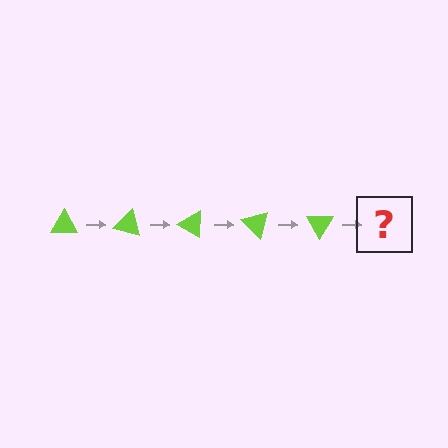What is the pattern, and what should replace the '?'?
The pattern is that the triangle rotates 15 degrees each step. The '?' should be a lime triangle rotated 75 degrees.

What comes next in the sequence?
The next element should be a lime triangle rotated 75 degrees.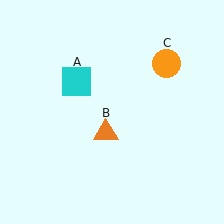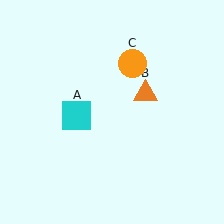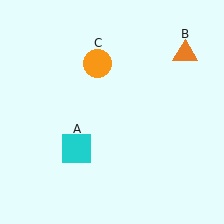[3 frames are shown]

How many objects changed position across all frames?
3 objects changed position: cyan square (object A), orange triangle (object B), orange circle (object C).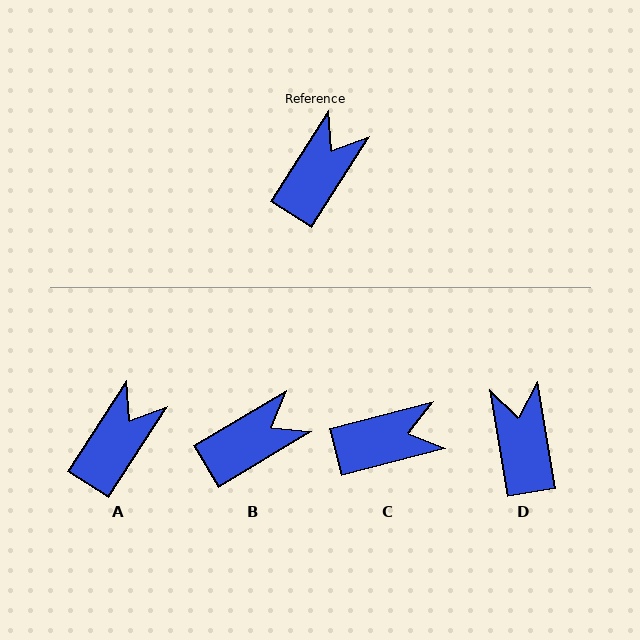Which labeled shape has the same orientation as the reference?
A.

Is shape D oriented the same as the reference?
No, it is off by about 42 degrees.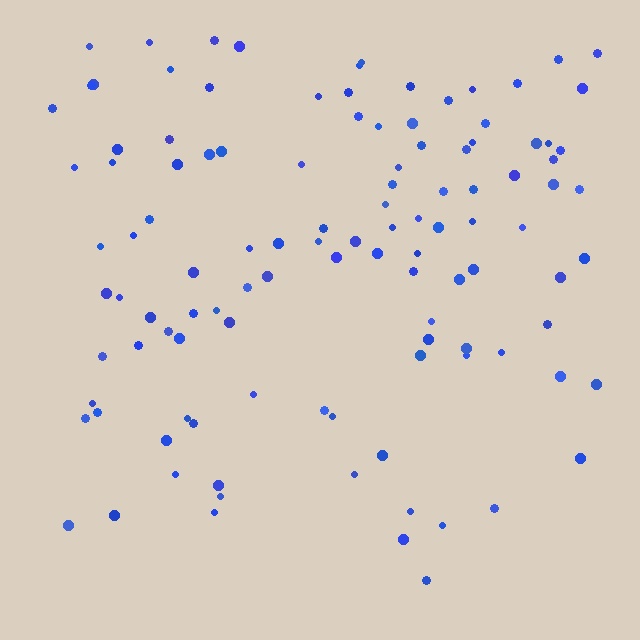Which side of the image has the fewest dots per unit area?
The bottom.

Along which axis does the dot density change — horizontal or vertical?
Vertical.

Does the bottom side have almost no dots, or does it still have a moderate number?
Still a moderate number, just noticeably fewer than the top.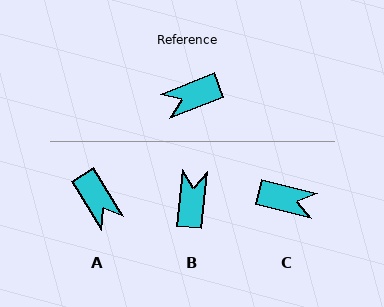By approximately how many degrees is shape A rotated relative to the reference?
Approximately 100 degrees counter-clockwise.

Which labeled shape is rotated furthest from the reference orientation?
C, about 145 degrees away.